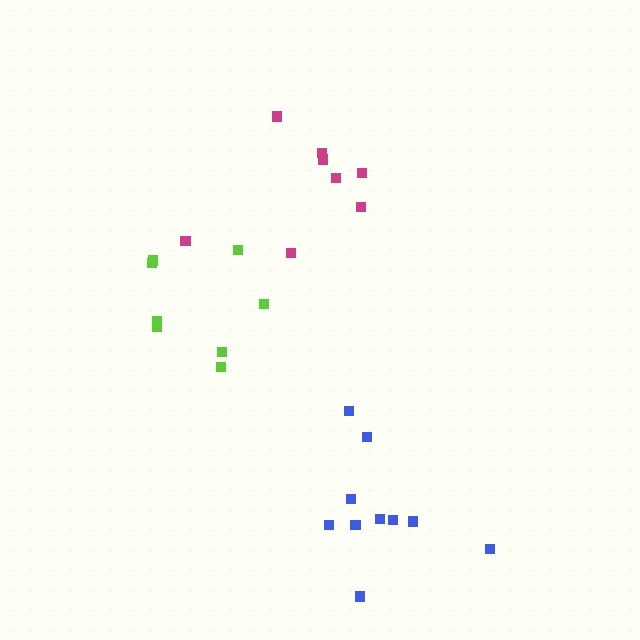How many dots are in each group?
Group 1: 8 dots, Group 2: 8 dots, Group 3: 10 dots (26 total).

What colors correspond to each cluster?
The clusters are colored: lime, magenta, blue.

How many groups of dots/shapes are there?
There are 3 groups.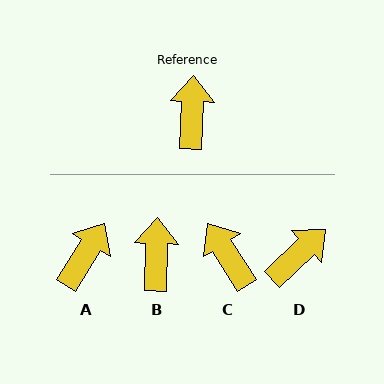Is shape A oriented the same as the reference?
No, it is off by about 30 degrees.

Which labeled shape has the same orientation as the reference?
B.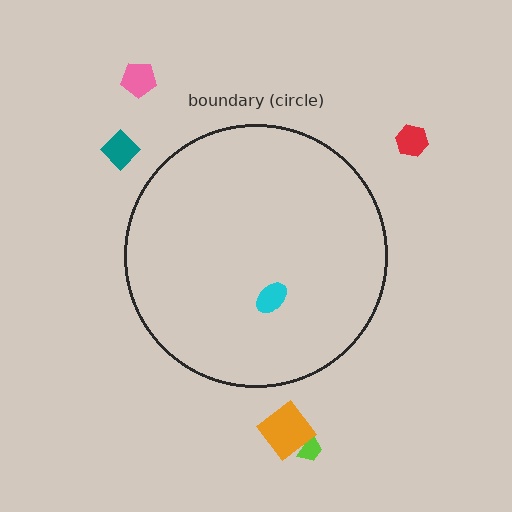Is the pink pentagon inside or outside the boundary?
Outside.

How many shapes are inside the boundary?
1 inside, 5 outside.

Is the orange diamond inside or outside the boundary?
Outside.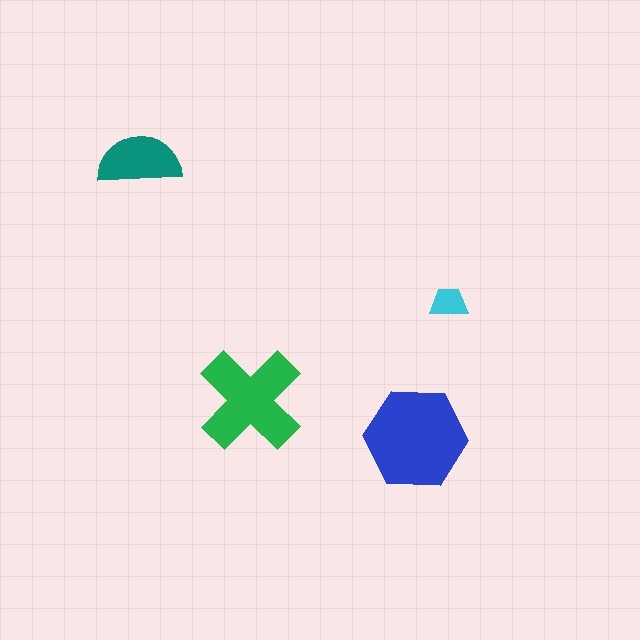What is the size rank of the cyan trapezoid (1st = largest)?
4th.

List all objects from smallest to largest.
The cyan trapezoid, the teal semicircle, the green cross, the blue hexagon.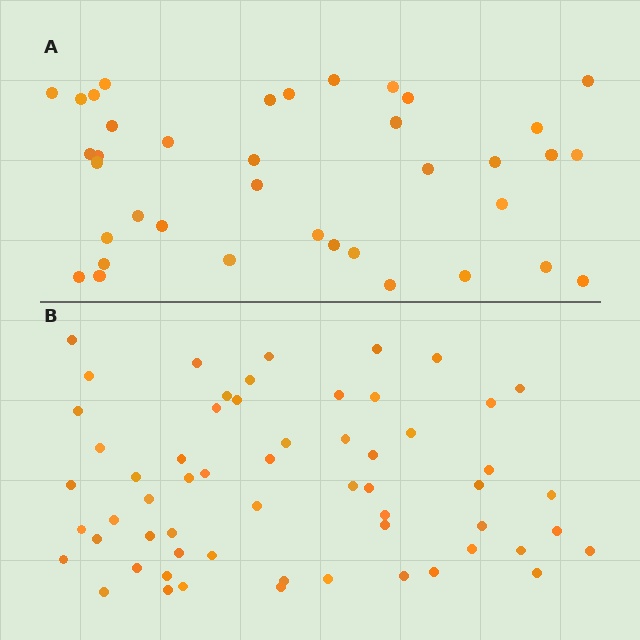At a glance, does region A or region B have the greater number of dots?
Region B (the bottom region) has more dots.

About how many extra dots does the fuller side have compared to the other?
Region B has approximately 20 more dots than region A.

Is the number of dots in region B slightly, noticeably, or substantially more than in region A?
Region B has substantially more. The ratio is roughly 1.6 to 1.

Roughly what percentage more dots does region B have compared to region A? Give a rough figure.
About 55% more.